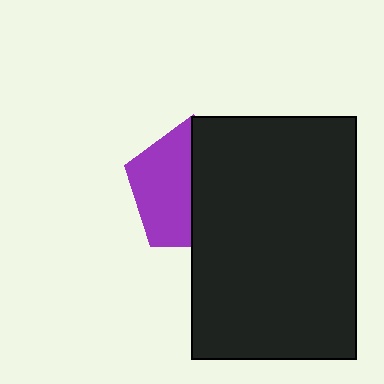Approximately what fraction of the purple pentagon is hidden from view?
Roughly 52% of the purple pentagon is hidden behind the black rectangle.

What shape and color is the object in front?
The object in front is a black rectangle.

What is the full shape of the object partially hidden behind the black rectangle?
The partially hidden object is a purple pentagon.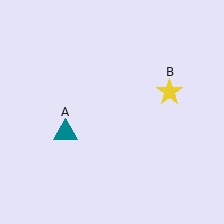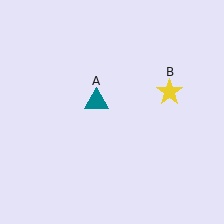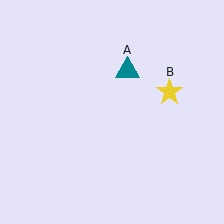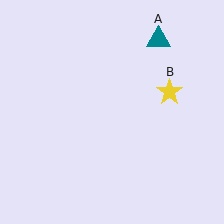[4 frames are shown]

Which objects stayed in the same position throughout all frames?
Yellow star (object B) remained stationary.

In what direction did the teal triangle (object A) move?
The teal triangle (object A) moved up and to the right.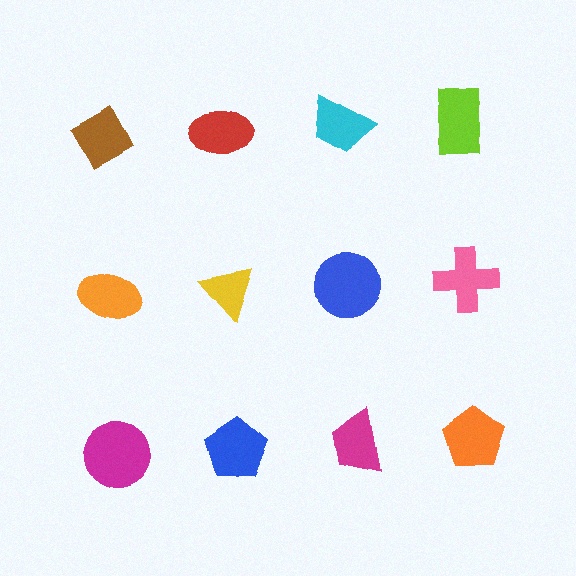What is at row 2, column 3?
A blue circle.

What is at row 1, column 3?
A cyan trapezoid.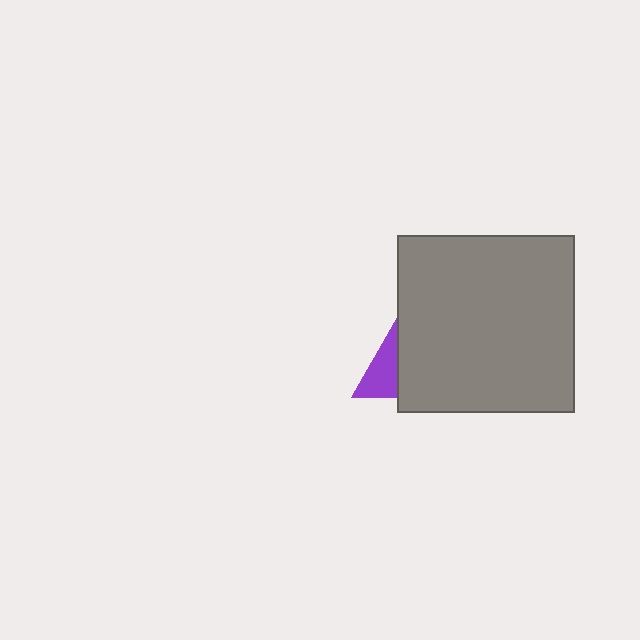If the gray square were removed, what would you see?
You would see the complete purple triangle.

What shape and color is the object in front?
The object in front is a gray square.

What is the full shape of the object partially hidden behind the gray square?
The partially hidden object is a purple triangle.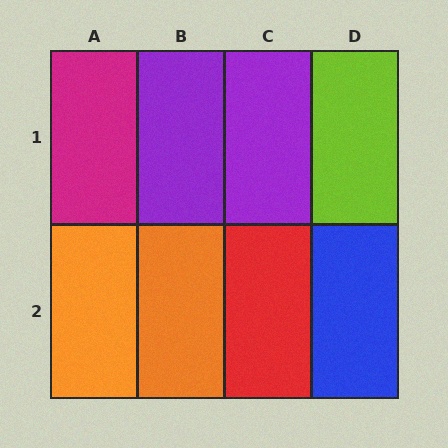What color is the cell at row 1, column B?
Purple.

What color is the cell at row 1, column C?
Purple.